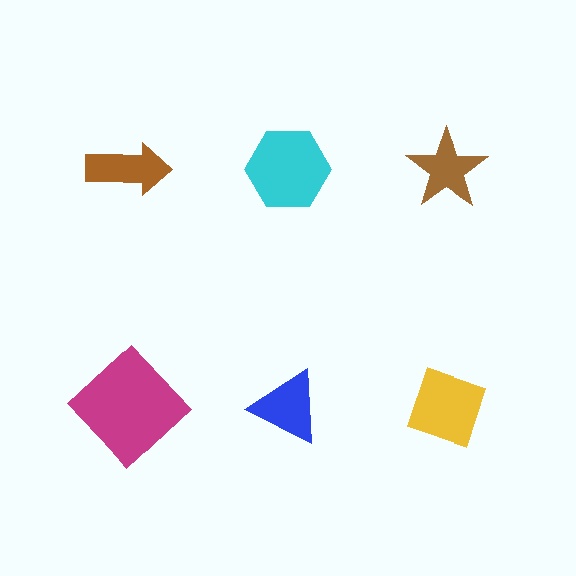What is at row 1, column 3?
A brown star.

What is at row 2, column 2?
A blue triangle.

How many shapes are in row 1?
3 shapes.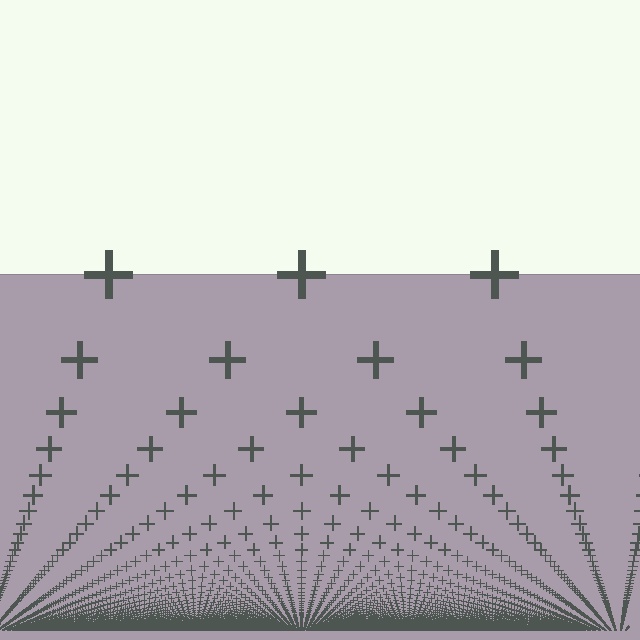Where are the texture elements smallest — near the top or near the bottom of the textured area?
Near the bottom.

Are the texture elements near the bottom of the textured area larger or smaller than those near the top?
Smaller. The gradient is inverted — elements near the bottom are smaller and denser.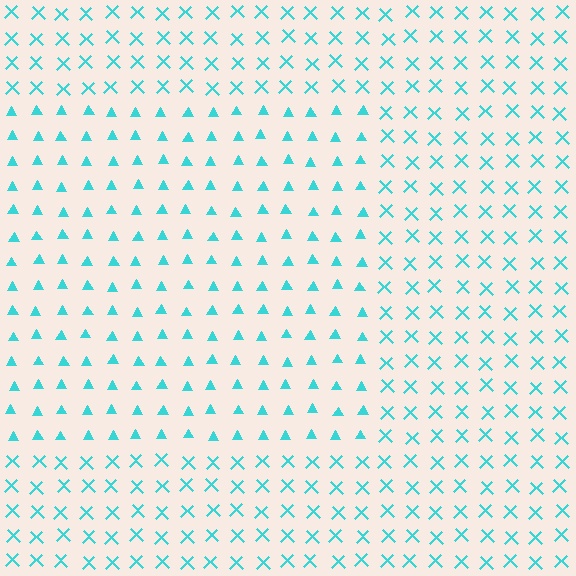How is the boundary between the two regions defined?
The boundary is defined by a change in element shape: triangles inside vs. X marks outside. All elements share the same color and spacing.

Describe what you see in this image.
The image is filled with small cyan elements arranged in a uniform grid. A rectangle-shaped region contains triangles, while the surrounding area contains X marks. The boundary is defined purely by the change in element shape.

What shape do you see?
I see a rectangle.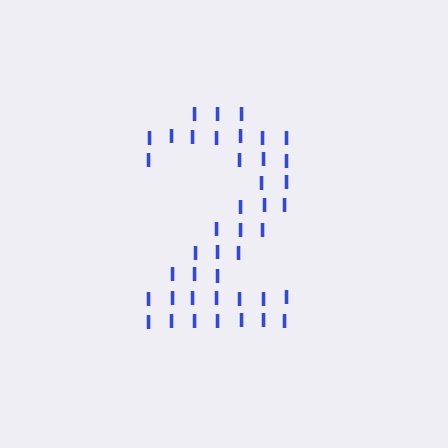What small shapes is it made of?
It is made of small letter I's.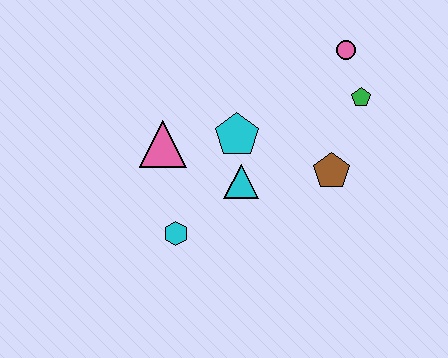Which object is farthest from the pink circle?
The cyan hexagon is farthest from the pink circle.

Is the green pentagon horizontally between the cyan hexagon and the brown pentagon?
No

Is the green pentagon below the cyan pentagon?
No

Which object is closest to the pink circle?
The green pentagon is closest to the pink circle.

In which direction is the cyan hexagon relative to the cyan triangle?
The cyan hexagon is to the left of the cyan triangle.